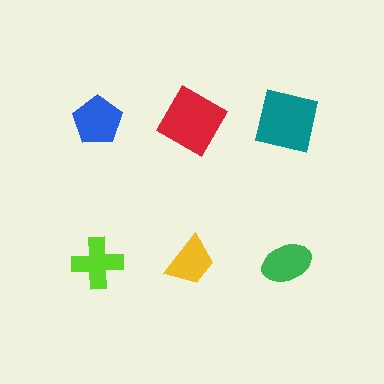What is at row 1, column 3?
A teal square.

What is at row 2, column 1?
A lime cross.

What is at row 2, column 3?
A green ellipse.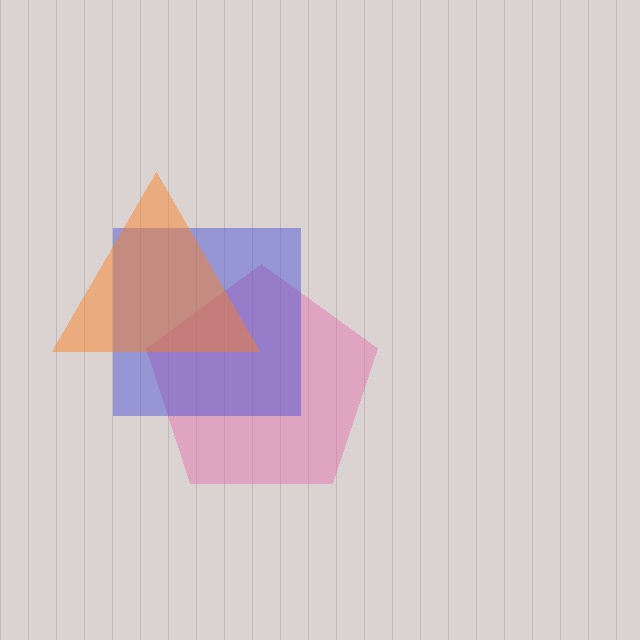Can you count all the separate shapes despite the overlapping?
Yes, there are 3 separate shapes.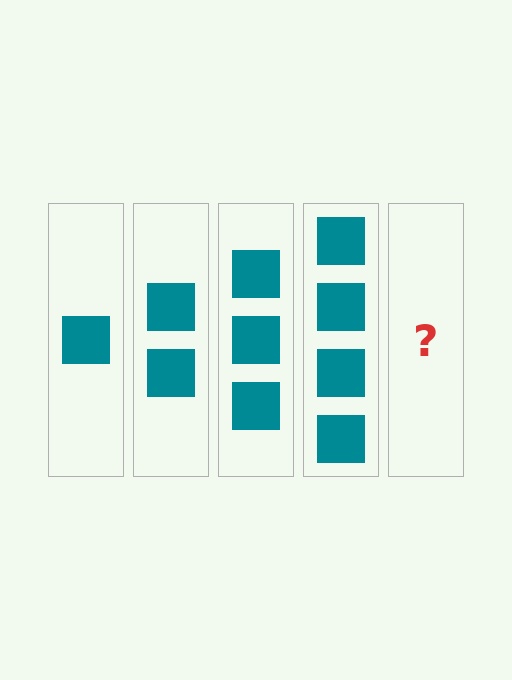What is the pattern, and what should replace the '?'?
The pattern is that each step adds one more square. The '?' should be 5 squares.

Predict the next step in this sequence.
The next step is 5 squares.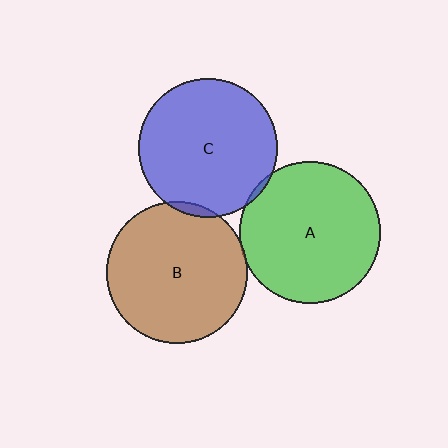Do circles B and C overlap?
Yes.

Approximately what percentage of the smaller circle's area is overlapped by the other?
Approximately 5%.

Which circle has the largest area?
Circle B (brown).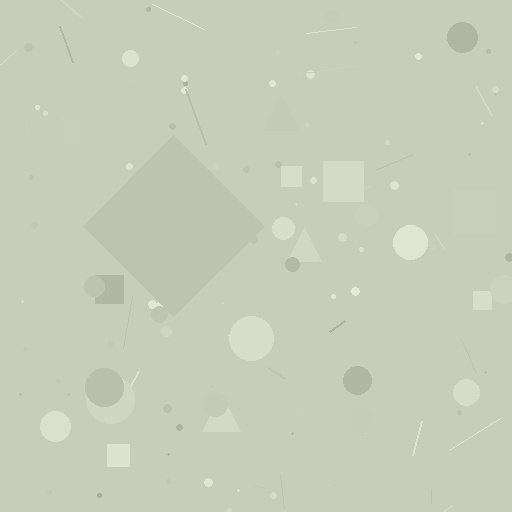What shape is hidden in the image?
A diamond is hidden in the image.